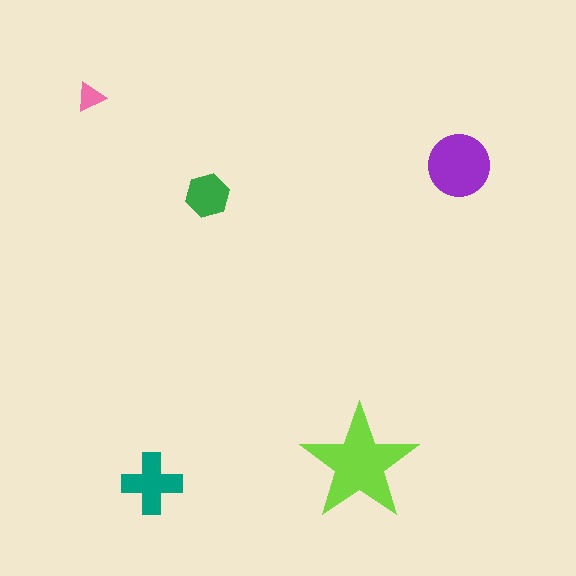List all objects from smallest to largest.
The pink triangle, the green hexagon, the teal cross, the purple circle, the lime star.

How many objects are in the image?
There are 5 objects in the image.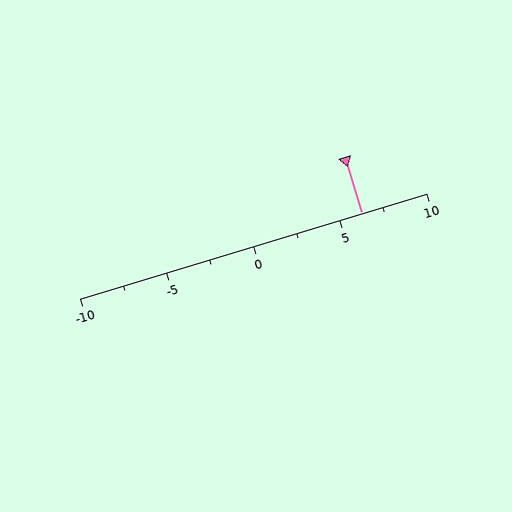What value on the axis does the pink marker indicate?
The marker indicates approximately 6.2.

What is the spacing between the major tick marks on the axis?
The major ticks are spaced 5 apart.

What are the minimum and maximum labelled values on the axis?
The axis runs from -10 to 10.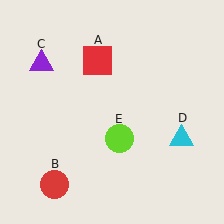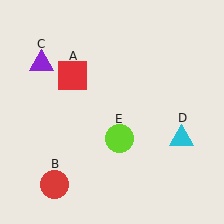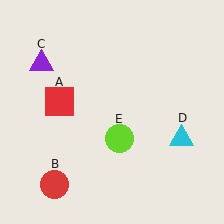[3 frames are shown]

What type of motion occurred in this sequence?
The red square (object A) rotated counterclockwise around the center of the scene.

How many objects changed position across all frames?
1 object changed position: red square (object A).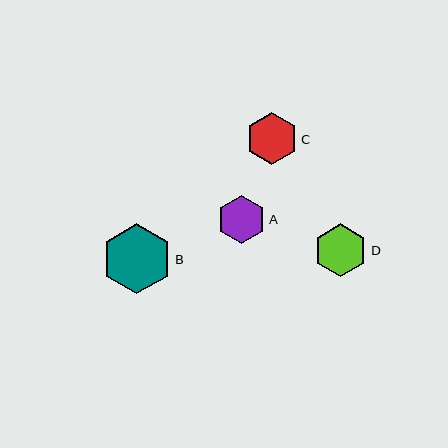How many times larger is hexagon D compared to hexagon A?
Hexagon D is approximately 1.1 times the size of hexagon A.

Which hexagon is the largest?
Hexagon B is the largest with a size of approximately 70 pixels.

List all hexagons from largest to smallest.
From largest to smallest: B, D, C, A.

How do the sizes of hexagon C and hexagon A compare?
Hexagon C and hexagon A are approximately the same size.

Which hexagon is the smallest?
Hexagon A is the smallest with a size of approximately 48 pixels.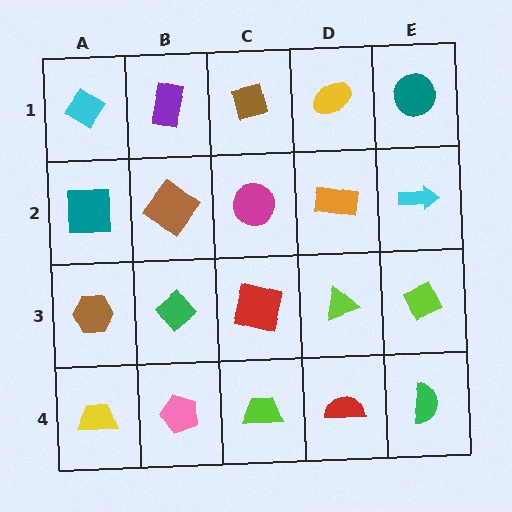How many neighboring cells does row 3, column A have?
3.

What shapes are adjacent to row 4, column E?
A lime diamond (row 3, column E), a red semicircle (row 4, column D).